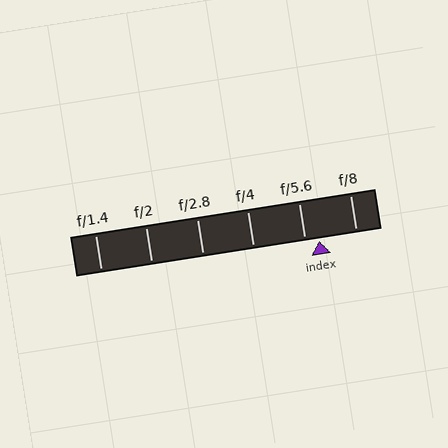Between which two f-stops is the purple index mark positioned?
The index mark is between f/5.6 and f/8.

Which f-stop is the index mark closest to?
The index mark is closest to f/5.6.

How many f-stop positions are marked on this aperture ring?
There are 6 f-stop positions marked.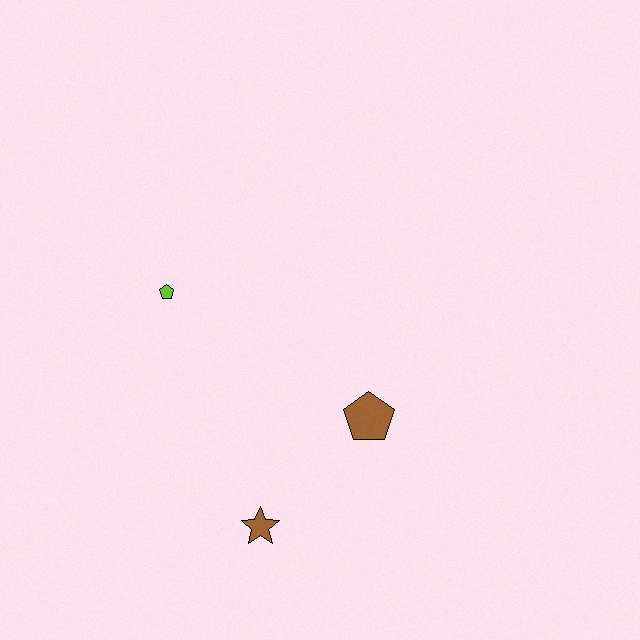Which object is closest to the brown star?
The brown pentagon is closest to the brown star.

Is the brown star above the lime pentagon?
No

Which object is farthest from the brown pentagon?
The lime pentagon is farthest from the brown pentagon.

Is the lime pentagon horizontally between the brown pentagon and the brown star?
No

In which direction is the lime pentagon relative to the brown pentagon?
The lime pentagon is to the left of the brown pentagon.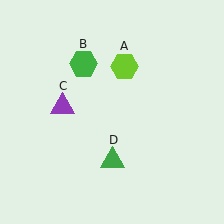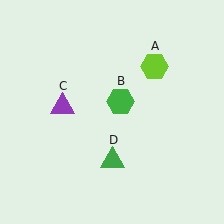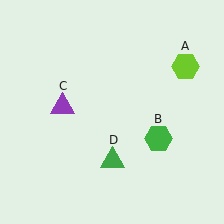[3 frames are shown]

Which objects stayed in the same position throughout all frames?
Purple triangle (object C) and green triangle (object D) remained stationary.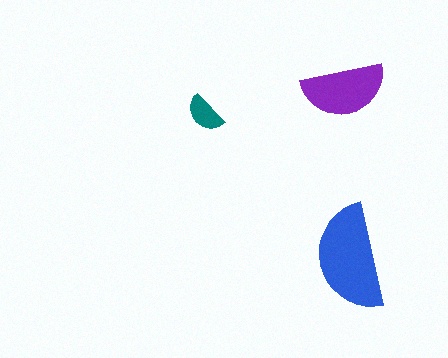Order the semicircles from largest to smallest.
the blue one, the purple one, the teal one.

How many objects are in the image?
There are 3 objects in the image.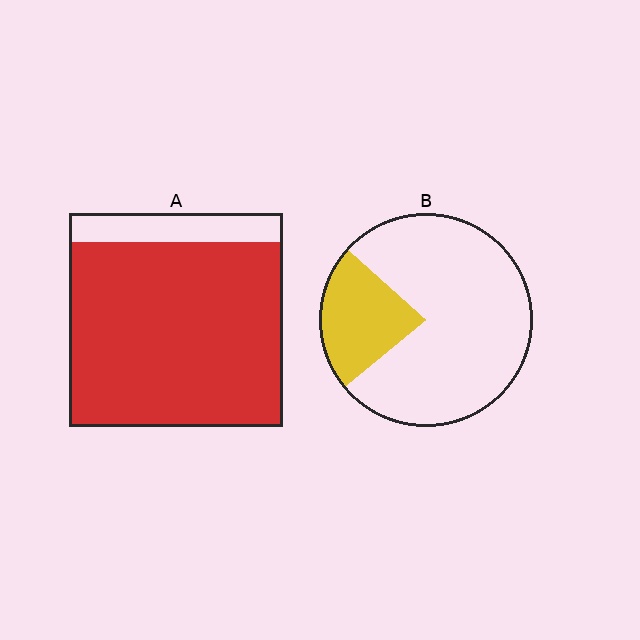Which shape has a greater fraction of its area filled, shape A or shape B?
Shape A.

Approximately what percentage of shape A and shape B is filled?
A is approximately 85% and B is approximately 25%.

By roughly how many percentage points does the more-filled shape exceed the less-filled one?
By roughly 65 percentage points (A over B).